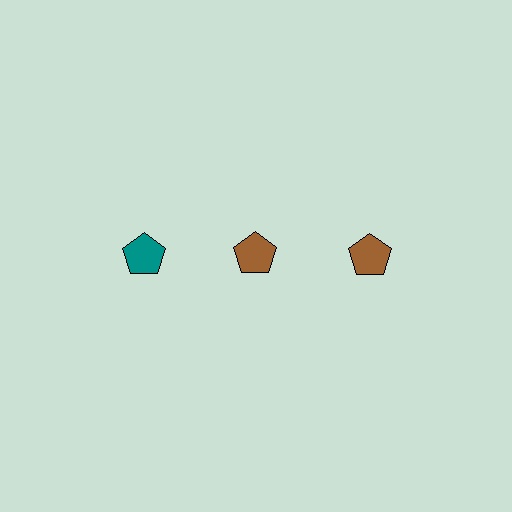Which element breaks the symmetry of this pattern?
The teal pentagon in the top row, leftmost column breaks the symmetry. All other shapes are brown pentagons.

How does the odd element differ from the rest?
It has a different color: teal instead of brown.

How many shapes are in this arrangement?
There are 3 shapes arranged in a grid pattern.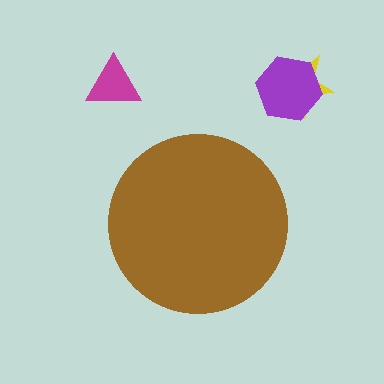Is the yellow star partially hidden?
No, the yellow star is fully visible.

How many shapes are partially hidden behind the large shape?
0 shapes are partially hidden.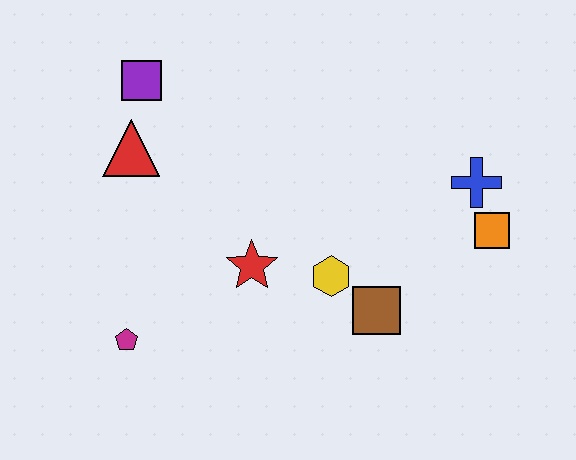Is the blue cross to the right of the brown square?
Yes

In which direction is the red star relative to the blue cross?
The red star is to the left of the blue cross.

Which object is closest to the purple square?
The red triangle is closest to the purple square.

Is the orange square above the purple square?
No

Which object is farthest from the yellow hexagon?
The purple square is farthest from the yellow hexagon.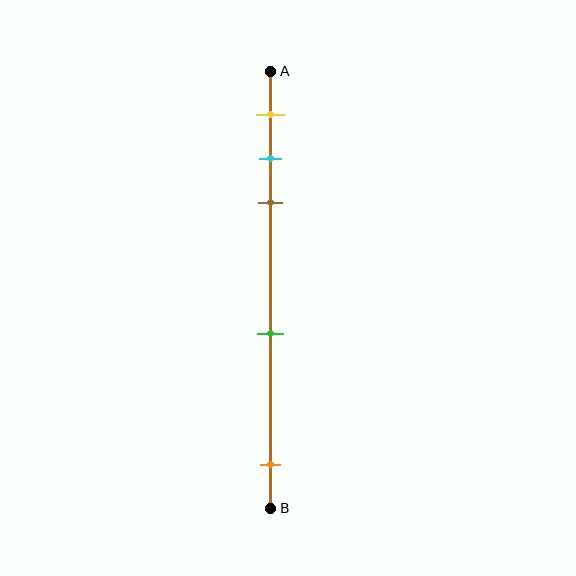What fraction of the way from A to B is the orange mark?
The orange mark is approximately 90% (0.9) of the way from A to B.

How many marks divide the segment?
There are 5 marks dividing the segment.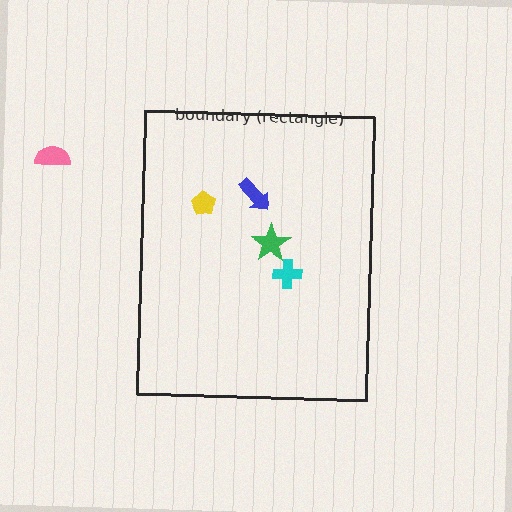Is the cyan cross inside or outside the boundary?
Inside.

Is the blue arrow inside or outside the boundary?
Inside.